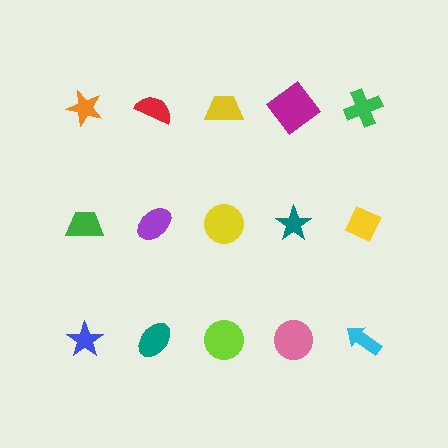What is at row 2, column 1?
A green trapezoid.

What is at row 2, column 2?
A purple ellipse.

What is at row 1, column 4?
A magenta diamond.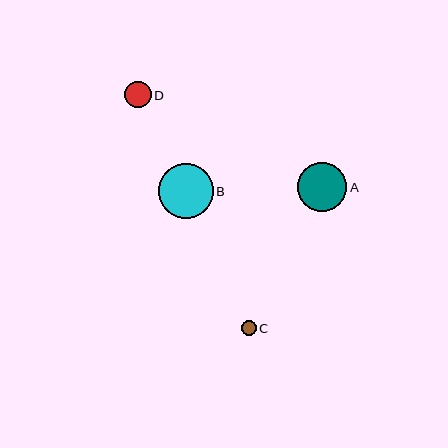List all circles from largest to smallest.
From largest to smallest: B, A, D, C.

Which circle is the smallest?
Circle C is the smallest with a size of approximately 15 pixels.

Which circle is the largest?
Circle B is the largest with a size of approximately 55 pixels.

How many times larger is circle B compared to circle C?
Circle B is approximately 3.6 times the size of circle C.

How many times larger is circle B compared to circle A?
Circle B is approximately 1.1 times the size of circle A.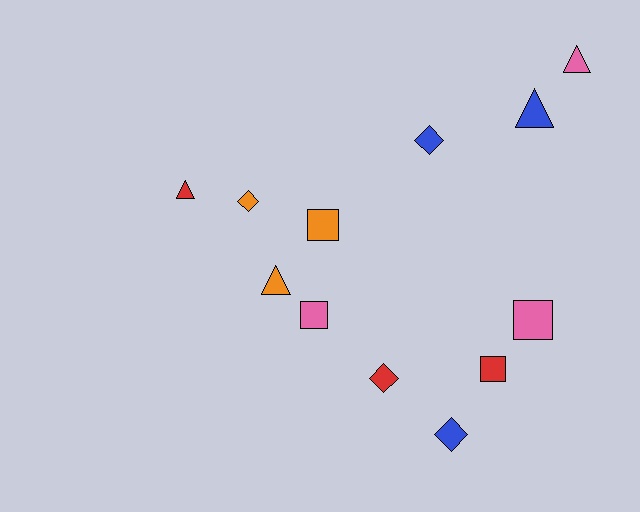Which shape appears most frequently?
Triangle, with 4 objects.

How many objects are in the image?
There are 12 objects.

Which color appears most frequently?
Orange, with 3 objects.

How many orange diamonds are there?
There is 1 orange diamond.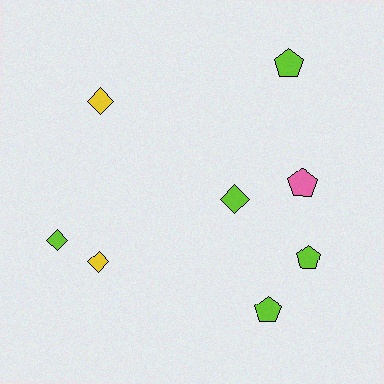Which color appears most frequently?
Lime, with 5 objects.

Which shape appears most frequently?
Diamond, with 4 objects.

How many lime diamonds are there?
There are 2 lime diamonds.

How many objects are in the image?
There are 8 objects.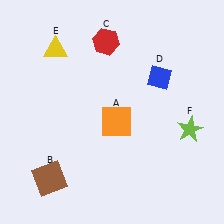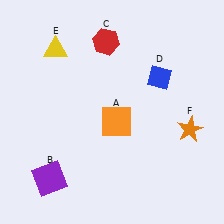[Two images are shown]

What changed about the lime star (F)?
In Image 1, F is lime. In Image 2, it changed to orange.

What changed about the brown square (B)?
In Image 1, B is brown. In Image 2, it changed to purple.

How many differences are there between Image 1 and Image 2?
There are 2 differences between the two images.